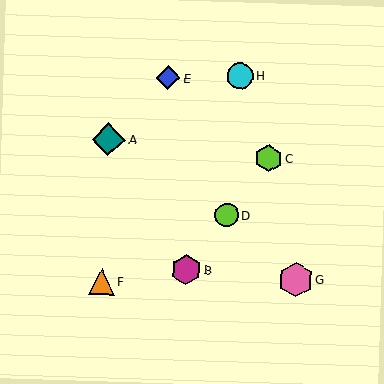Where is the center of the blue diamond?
The center of the blue diamond is at (168, 78).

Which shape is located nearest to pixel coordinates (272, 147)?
The lime hexagon (labeled C) at (269, 158) is nearest to that location.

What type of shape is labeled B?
Shape B is a magenta hexagon.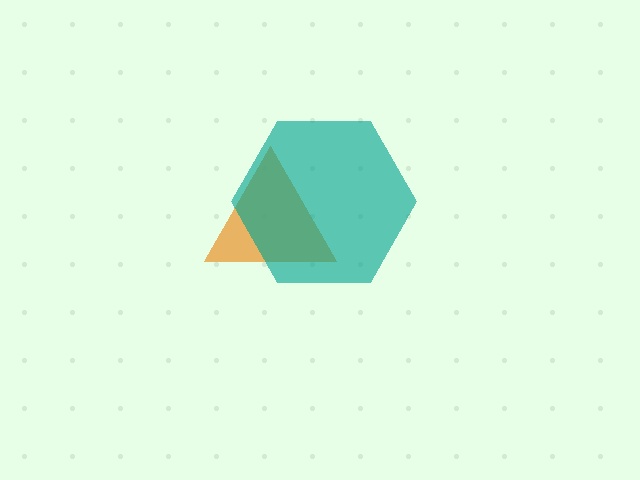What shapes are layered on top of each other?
The layered shapes are: an orange triangle, a teal hexagon.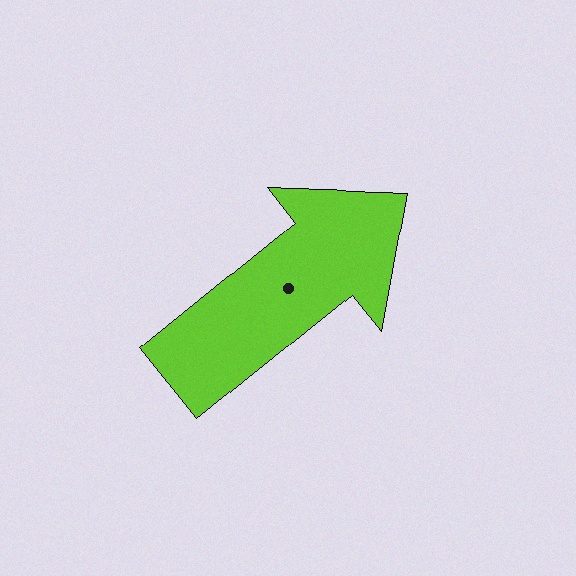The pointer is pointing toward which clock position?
Roughly 2 o'clock.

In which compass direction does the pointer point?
Northeast.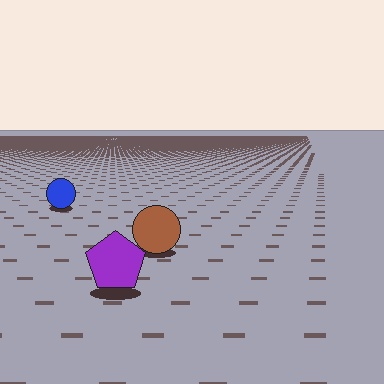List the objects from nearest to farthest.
From nearest to farthest: the purple pentagon, the brown circle, the blue circle.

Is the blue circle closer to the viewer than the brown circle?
No. The brown circle is closer — you can tell from the texture gradient: the ground texture is coarser near it.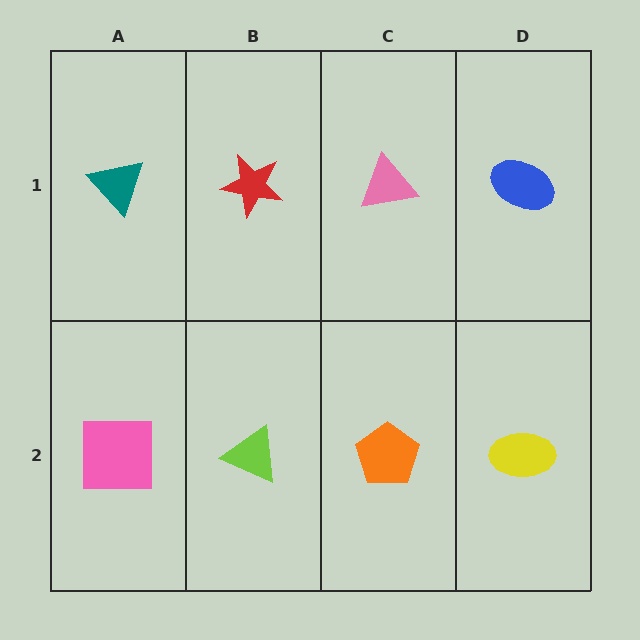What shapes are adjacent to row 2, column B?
A red star (row 1, column B), a pink square (row 2, column A), an orange pentagon (row 2, column C).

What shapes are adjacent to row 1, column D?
A yellow ellipse (row 2, column D), a pink triangle (row 1, column C).